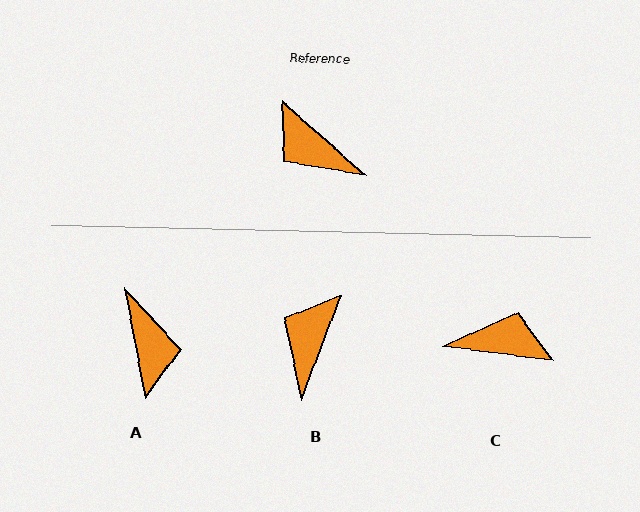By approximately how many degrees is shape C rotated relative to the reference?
Approximately 146 degrees clockwise.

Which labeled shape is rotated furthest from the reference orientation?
C, about 146 degrees away.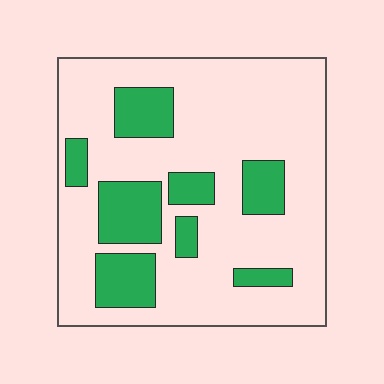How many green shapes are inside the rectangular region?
8.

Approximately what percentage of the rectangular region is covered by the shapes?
Approximately 25%.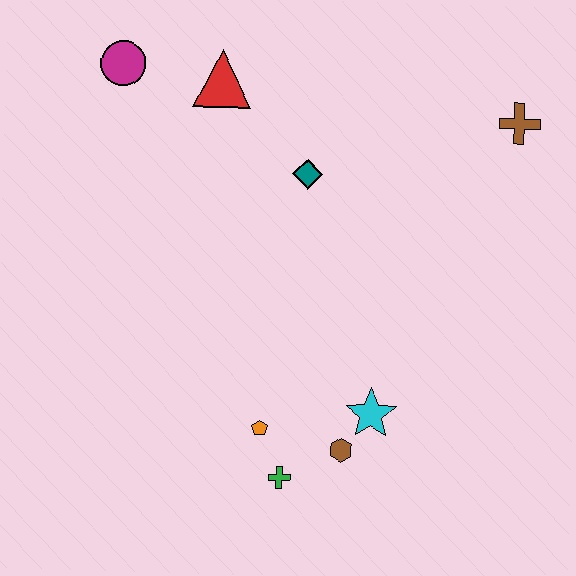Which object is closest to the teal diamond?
The red triangle is closest to the teal diamond.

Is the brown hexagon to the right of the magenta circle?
Yes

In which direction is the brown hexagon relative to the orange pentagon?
The brown hexagon is to the right of the orange pentagon.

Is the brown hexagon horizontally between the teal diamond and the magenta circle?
No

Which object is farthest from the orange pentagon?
The brown cross is farthest from the orange pentagon.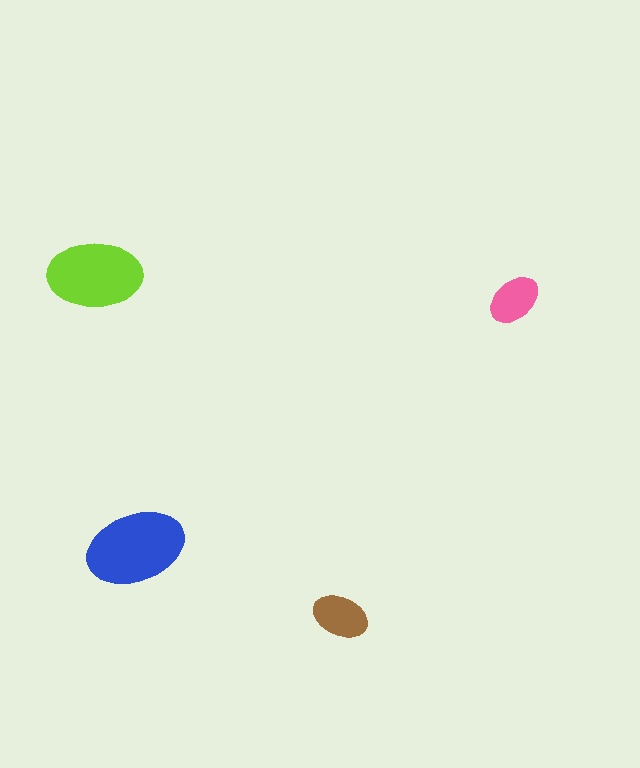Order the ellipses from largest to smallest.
the blue one, the lime one, the brown one, the pink one.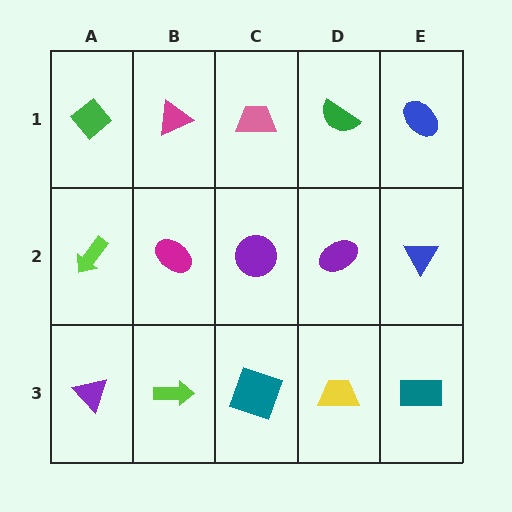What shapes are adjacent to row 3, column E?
A blue triangle (row 2, column E), a yellow trapezoid (row 3, column D).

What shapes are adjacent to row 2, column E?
A blue ellipse (row 1, column E), a teal rectangle (row 3, column E), a purple ellipse (row 2, column D).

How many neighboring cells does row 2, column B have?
4.